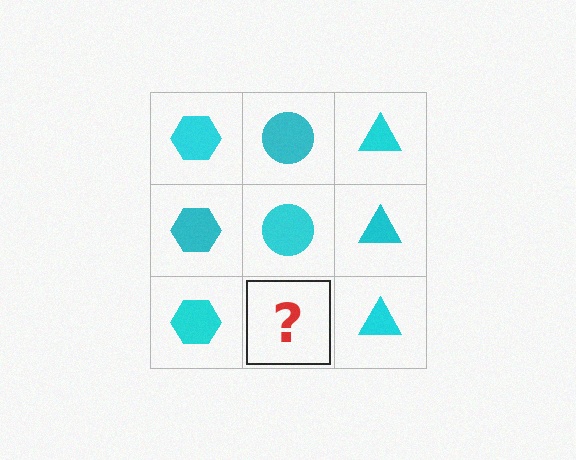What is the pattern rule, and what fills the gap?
The rule is that each column has a consistent shape. The gap should be filled with a cyan circle.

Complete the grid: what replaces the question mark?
The question mark should be replaced with a cyan circle.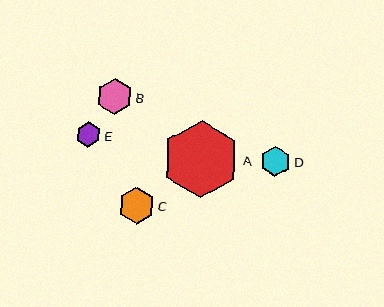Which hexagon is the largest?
Hexagon A is the largest with a size of approximately 78 pixels.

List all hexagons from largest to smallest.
From largest to smallest: A, C, B, D, E.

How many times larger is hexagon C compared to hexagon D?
Hexagon C is approximately 1.2 times the size of hexagon D.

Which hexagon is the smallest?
Hexagon E is the smallest with a size of approximately 25 pixels.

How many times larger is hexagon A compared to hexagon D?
Hexagon A is approximately 2.6 times the size of hexagon D.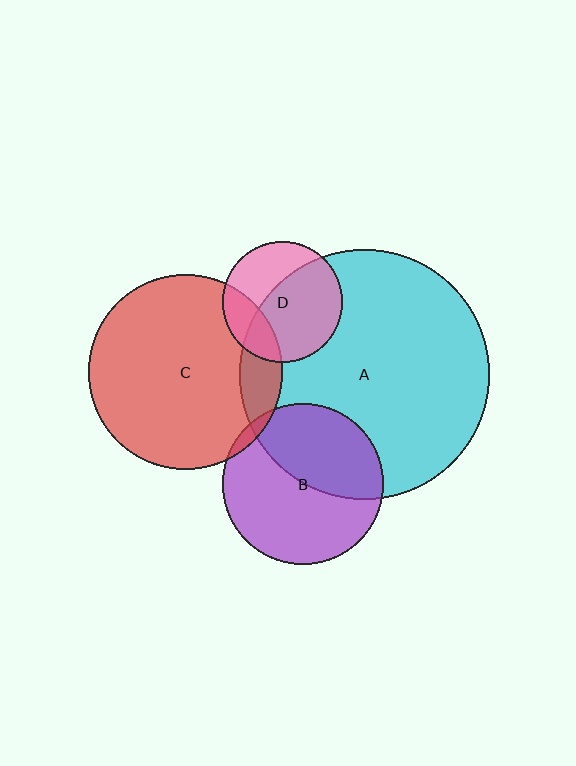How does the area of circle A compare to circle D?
Approximately 4.3 times.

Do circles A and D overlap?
Yes.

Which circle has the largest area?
Circle A (cyan).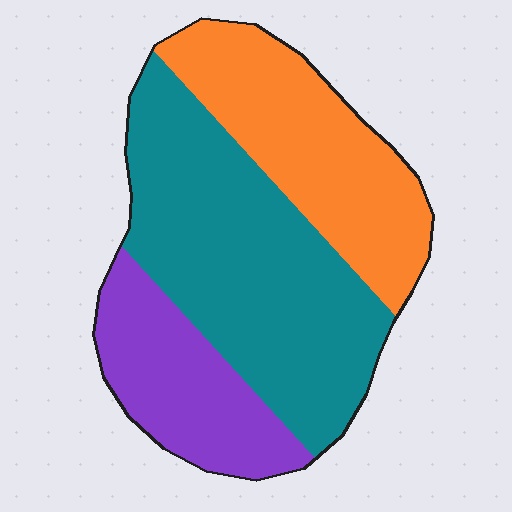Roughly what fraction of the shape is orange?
Orange takes up about one third (1/3) of the shape.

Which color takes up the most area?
Teal, at roughly 50%.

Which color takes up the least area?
Purple, at roughly 20%.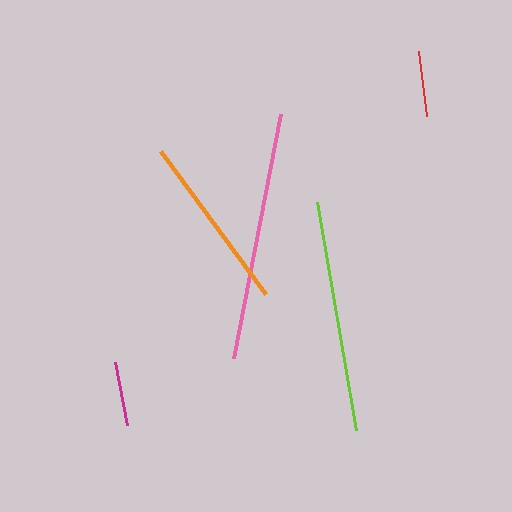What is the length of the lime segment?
The lime segment is approximately 232 pixels long.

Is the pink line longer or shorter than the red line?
The pink line is longer than the red line.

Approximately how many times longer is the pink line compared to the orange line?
The pink line is approximately 1.4 times the length of the orange line.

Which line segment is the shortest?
The magenta line is the shortest at approximately 64 pixels.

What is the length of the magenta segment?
The magenta segment is approximately 64 pixels long.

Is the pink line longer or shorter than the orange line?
The pink line is longer than the orange line.